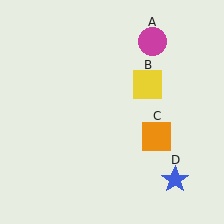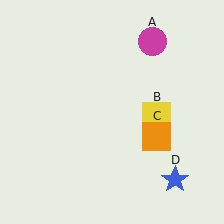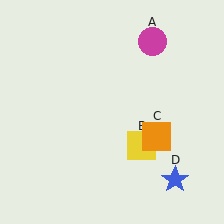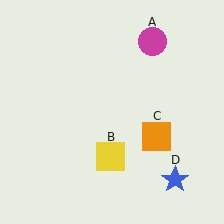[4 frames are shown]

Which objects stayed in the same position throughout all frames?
Magenta circle (object A) and orange square (object C) and blue star (object D) remained stationary.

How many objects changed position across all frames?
1 object changed position: yellow square (object B).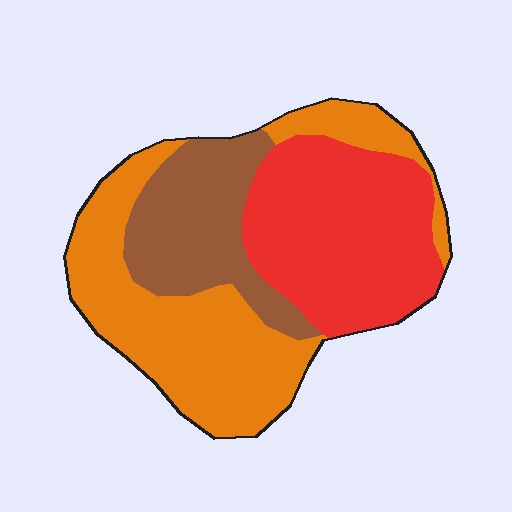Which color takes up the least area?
Brown, at roughly 20%.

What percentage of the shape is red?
Red takes up about three eighths (3/8) of the shape.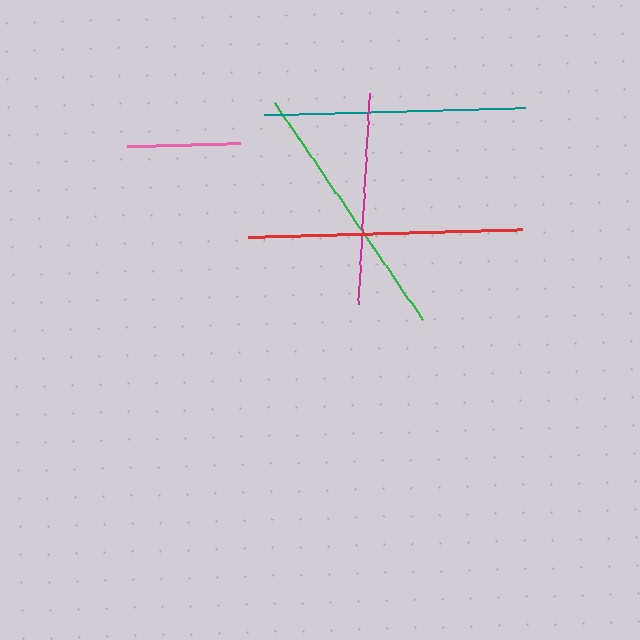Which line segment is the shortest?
The pink line is the shortest at approximately 112 pixels.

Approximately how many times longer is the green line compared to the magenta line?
The green line is approximately 1.2 times the length of the magenta line.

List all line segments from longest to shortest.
From longest to shortest: red, green, teal, magenta, pink.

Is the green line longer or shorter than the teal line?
The green line is longer than the teal line.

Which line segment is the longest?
The red line is the longest at approximately 274 pixels.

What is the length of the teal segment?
The teal segment is approximately 261 pixels long.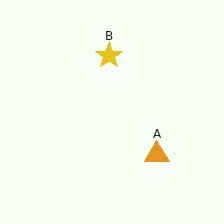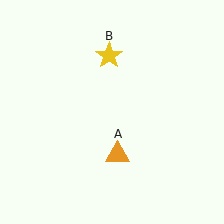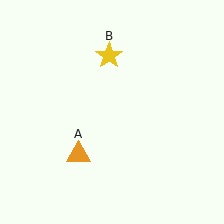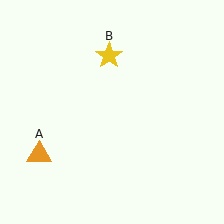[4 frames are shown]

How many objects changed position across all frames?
1 object changed position: orange triangle (object A).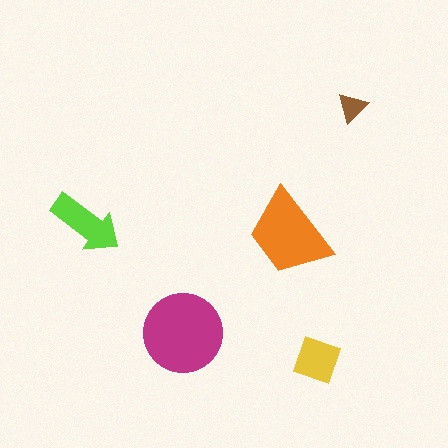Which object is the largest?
The magenta circle.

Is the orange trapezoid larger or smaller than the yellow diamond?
Larger.